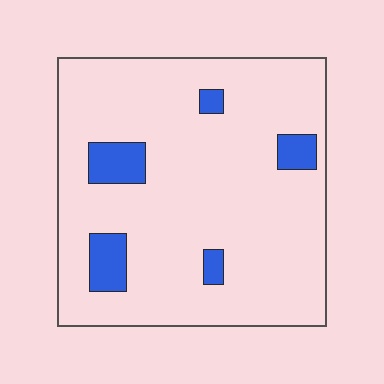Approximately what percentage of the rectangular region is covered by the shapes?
Approximately 10%.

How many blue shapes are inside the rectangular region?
5.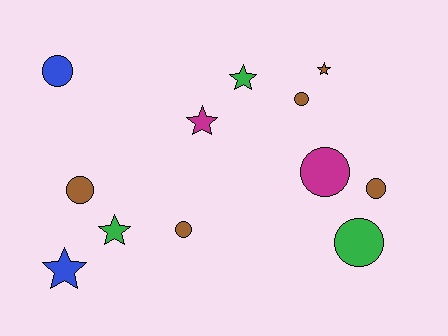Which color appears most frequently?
Brown, with 5 objects.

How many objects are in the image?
There are 12 objects.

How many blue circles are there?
There is 1 blue circle.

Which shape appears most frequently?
Circle, with 7 objects.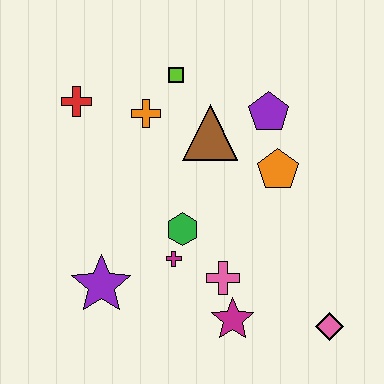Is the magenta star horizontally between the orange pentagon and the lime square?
Yes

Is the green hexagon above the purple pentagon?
No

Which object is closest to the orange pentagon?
The purple pentagon is closest to the orange pentagon.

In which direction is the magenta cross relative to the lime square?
The magenta cross is below the lime square.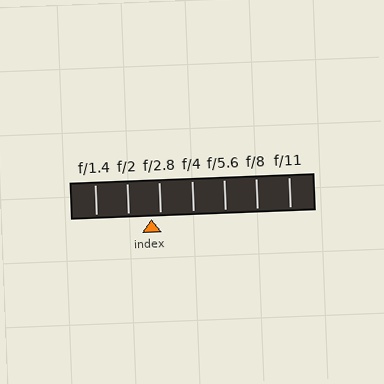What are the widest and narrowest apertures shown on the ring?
The widest aperture shown is f/1.4 and the narrowest is f/11.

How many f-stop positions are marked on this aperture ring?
There are 7 f-stop positions marked.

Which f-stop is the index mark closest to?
The index mark is closest to f/2.8.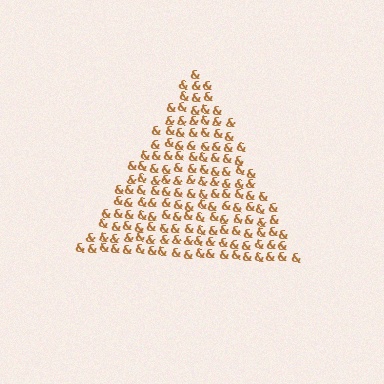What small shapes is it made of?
It is made of small ampersands.